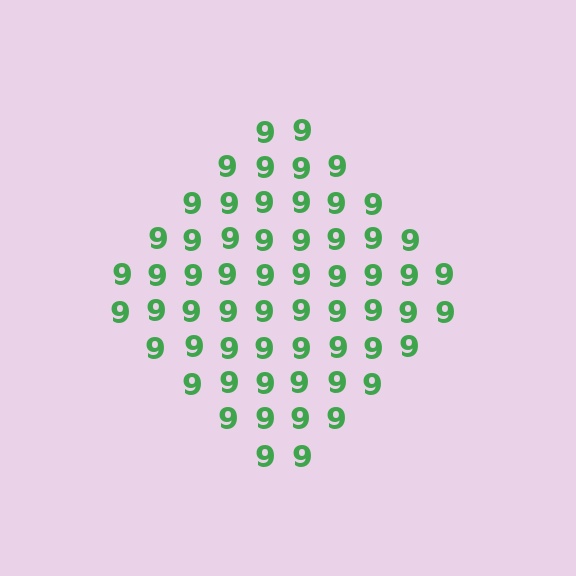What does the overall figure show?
The overall figure shows a diamond.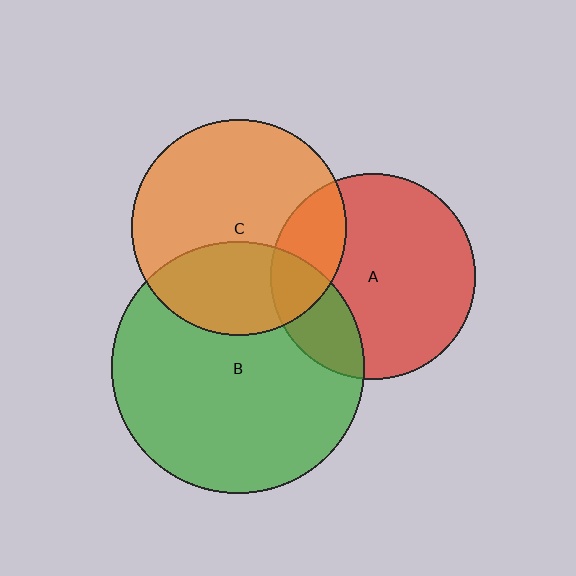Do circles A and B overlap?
Yes.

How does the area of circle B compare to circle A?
Approximately 1.5 times.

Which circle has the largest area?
Circle B (green).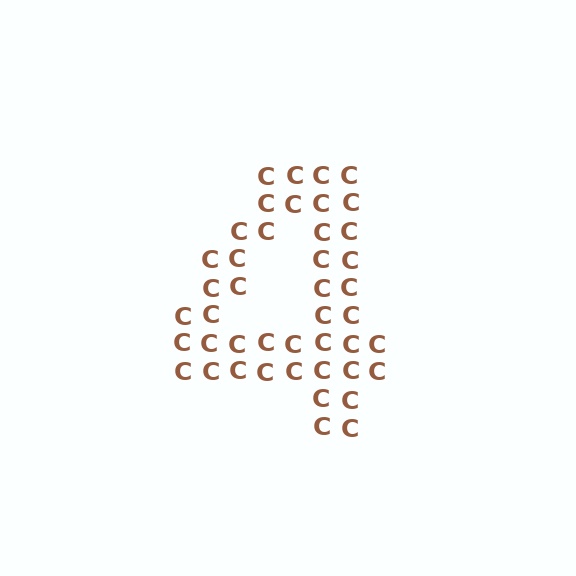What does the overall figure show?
The overall figure shows the digit 4.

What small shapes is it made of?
It is made of small letter C's.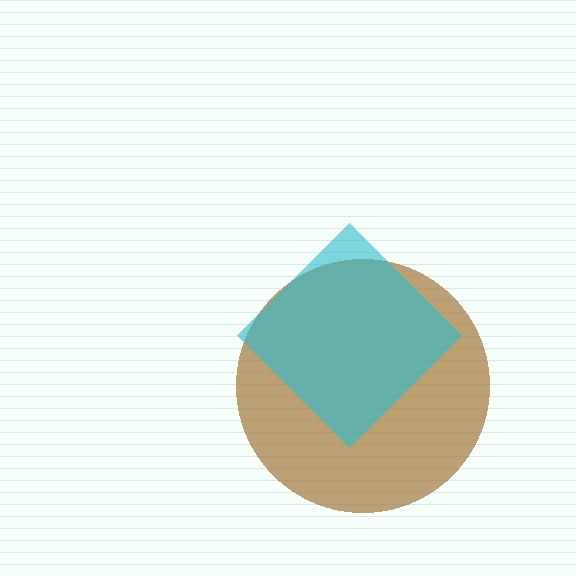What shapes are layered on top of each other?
The layered shapes are: a brown circle, a cyan diamond.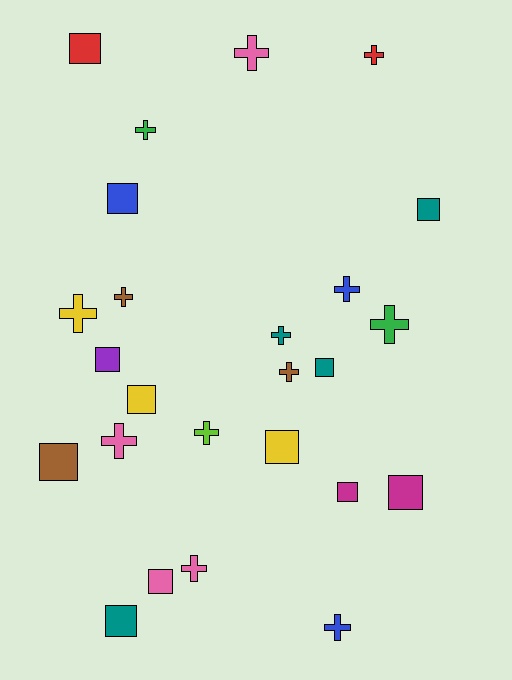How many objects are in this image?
There are 25 objects.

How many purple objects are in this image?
There is 1 purple object.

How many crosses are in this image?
There are 13 crosses.